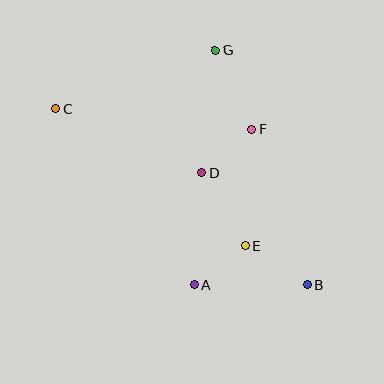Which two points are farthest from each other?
Points B and C are farthest from each other.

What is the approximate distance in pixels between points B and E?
The distance between B and E is approximately 74 pixels.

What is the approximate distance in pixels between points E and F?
The distance between E and F is approximately 117 pixels.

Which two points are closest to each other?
Points A and E are closest to each other.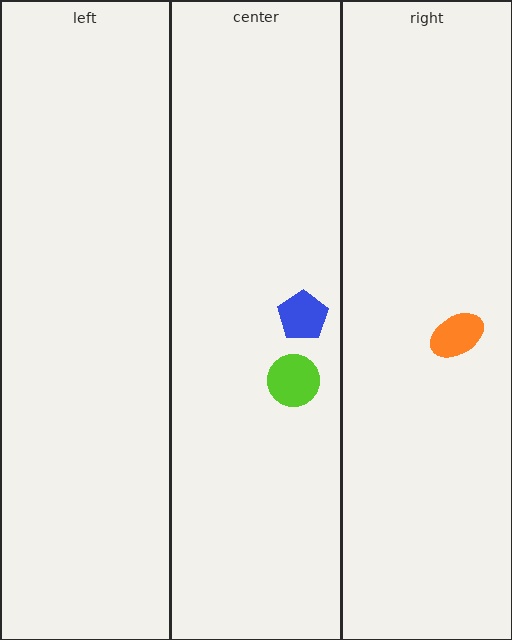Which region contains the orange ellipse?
The right region.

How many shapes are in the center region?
2.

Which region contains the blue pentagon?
The center region.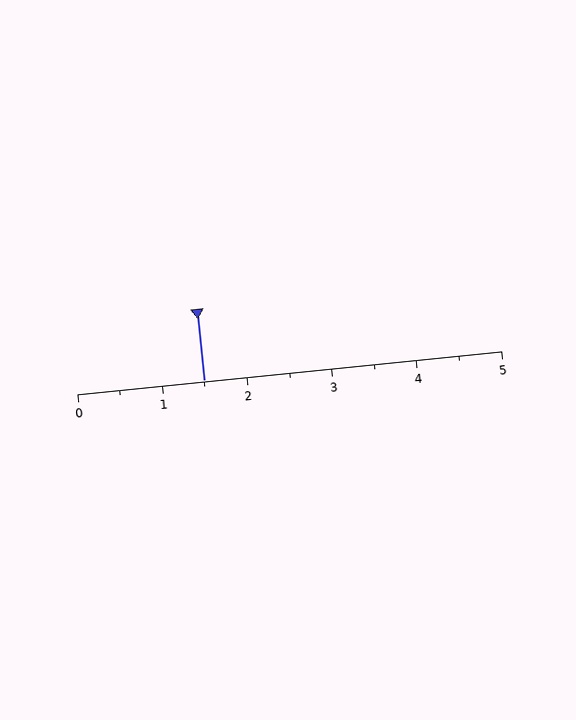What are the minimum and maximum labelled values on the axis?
The axis runs from 0 to 5.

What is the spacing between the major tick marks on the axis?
The major ticks are spaced 1 apart.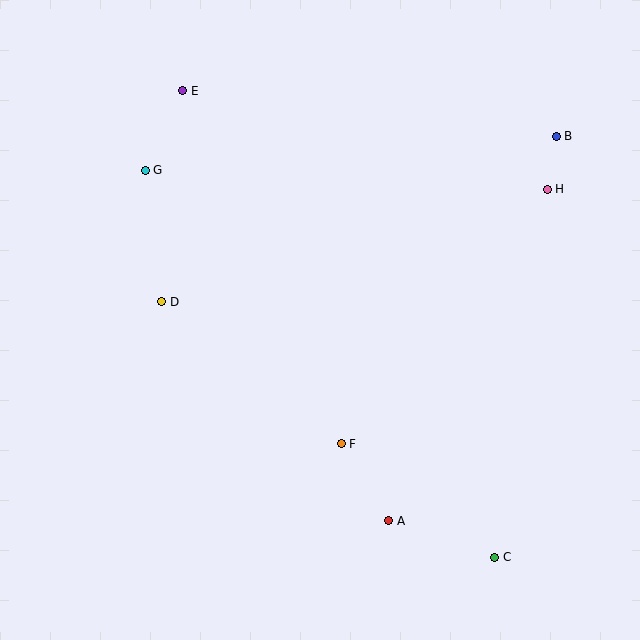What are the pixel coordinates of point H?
Point H is at (547, 189).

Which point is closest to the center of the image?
Point F at (341, 444) is closest to the center.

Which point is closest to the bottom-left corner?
Point D is closest to the bottom-left corner.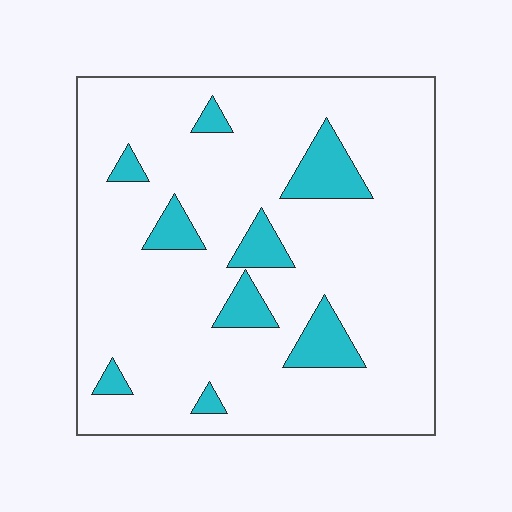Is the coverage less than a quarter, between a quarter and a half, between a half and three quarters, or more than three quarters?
Less than a quarter.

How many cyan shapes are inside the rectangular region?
9.